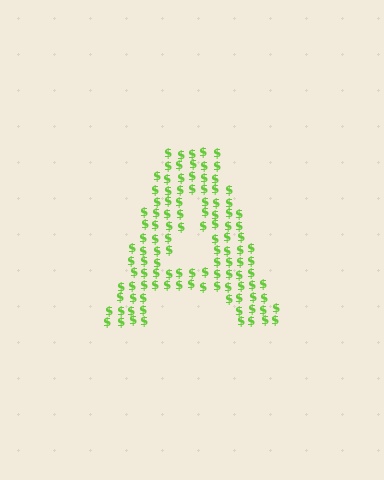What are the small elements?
The small elements are dollar signs.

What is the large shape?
The large shape is the letter A.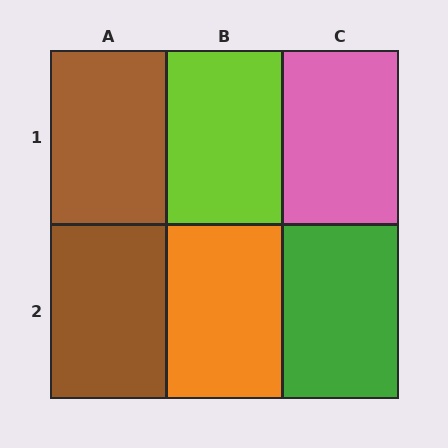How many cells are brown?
2 cells are brown.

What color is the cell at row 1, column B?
Lime.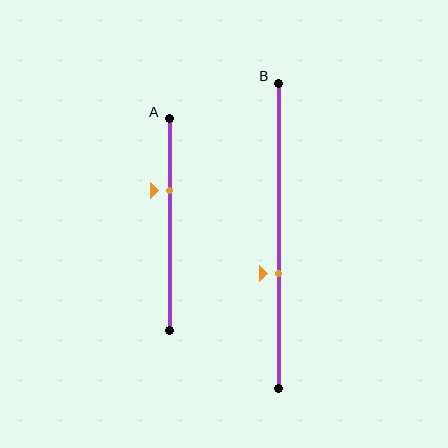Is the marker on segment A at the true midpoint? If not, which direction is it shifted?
No, the marker on segment A is shifted upward by about 16% of the segment length.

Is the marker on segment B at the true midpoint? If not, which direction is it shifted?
No, the marker on segment B is shifted downward by about 12% of the segment length.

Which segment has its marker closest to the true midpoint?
Segment B has its marker closest to the true midpoint.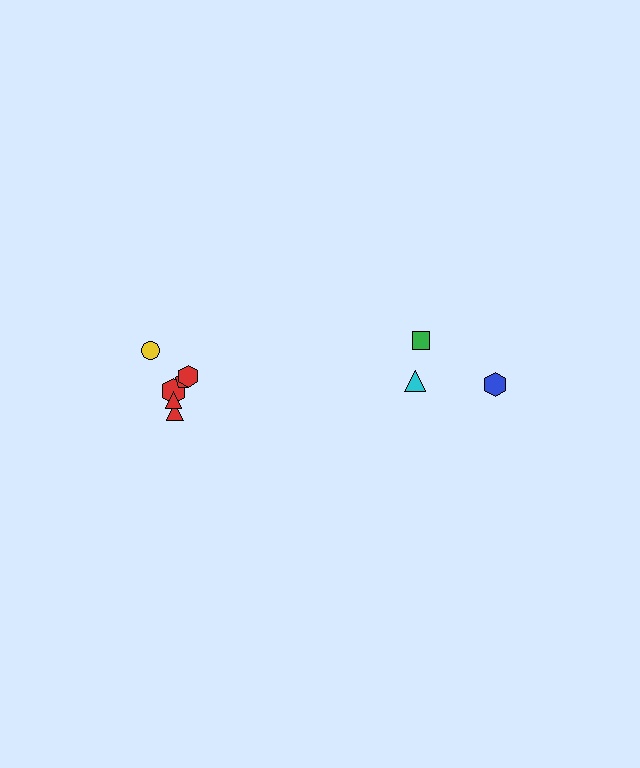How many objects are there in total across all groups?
There are 9 objects.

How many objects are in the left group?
There are 6 objects.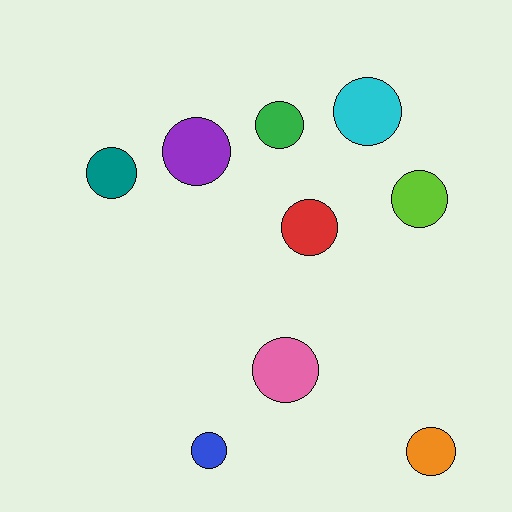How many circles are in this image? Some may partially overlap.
There are 9 circles.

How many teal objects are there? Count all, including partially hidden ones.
There is 1 teal object.